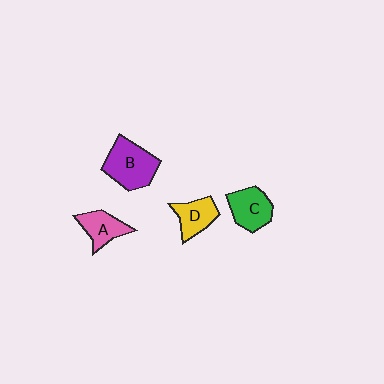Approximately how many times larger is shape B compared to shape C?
Approximately 1.3 times.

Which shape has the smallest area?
Shape D (yellow).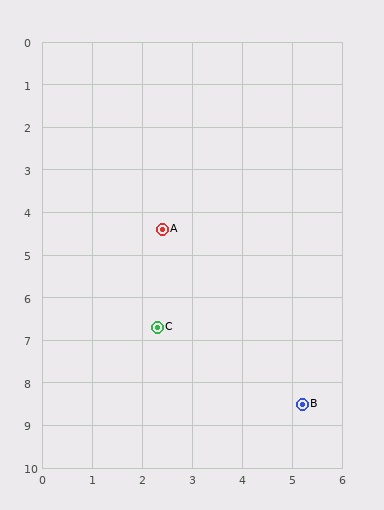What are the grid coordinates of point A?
Point A is at approximately (2.4, 4.4).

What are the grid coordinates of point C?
Point C is at approximately (2.3, 6.7).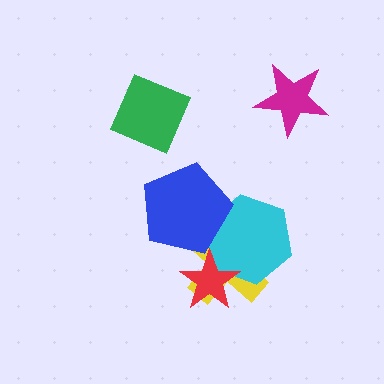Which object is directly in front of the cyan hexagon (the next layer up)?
The red star is directly in front of the cyan hexagon.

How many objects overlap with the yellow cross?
3 objects overlap with the yellow cross.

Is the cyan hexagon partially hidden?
Yes, it is partially covered by another shape.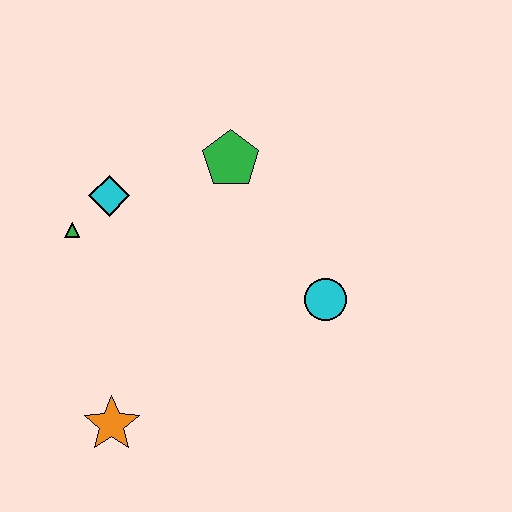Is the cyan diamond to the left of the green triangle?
No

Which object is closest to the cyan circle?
The green pentagon is closest to the cyan circle.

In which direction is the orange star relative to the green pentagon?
The orange star is below the green pentagon.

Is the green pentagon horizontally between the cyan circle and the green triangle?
Yes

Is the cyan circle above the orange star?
Yes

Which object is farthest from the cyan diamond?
The cyan circle is farthest from the cyan diamond.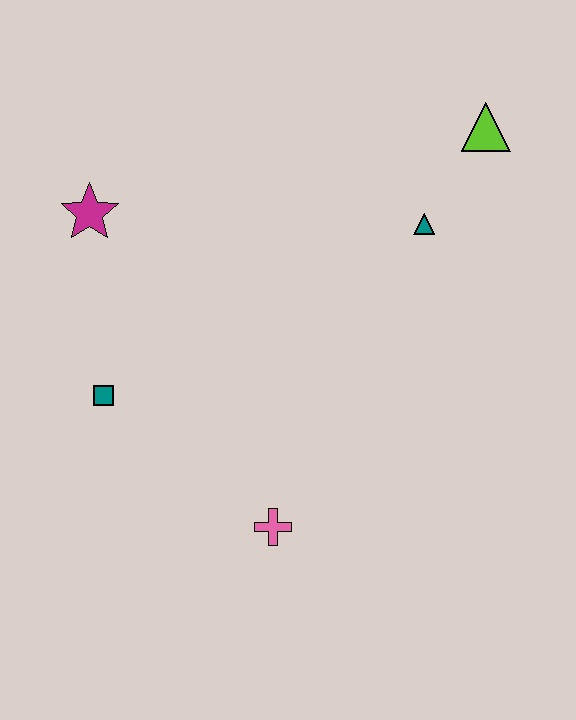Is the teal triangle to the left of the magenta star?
No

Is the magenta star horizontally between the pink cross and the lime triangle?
No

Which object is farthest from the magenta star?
The lime triangle is farthest from the magenta star.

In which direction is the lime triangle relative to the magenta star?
The lime triangle is to the right of the magenta star.